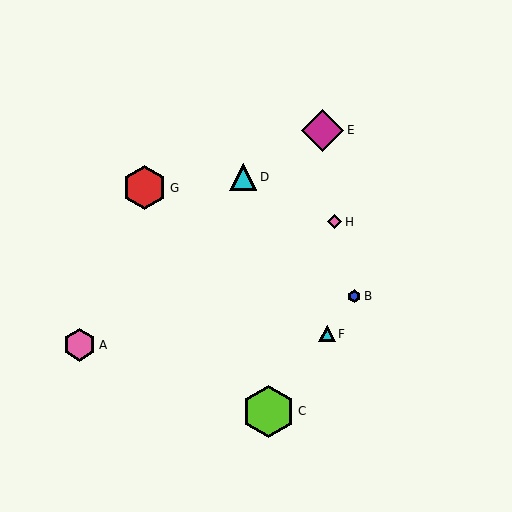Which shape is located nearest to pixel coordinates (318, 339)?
The cyan triangle (labeled F) at (327, 334) is nearest to that location.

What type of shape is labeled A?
Shape A is a pink hexagon.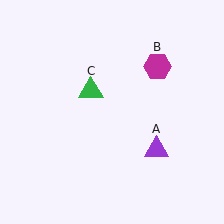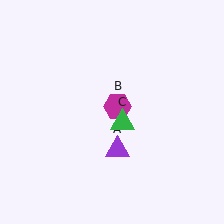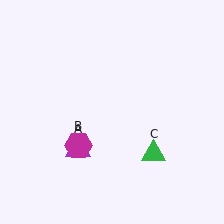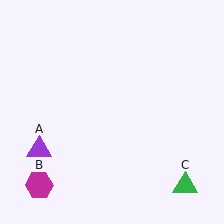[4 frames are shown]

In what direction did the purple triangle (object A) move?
The purple triangle (object A) moved left.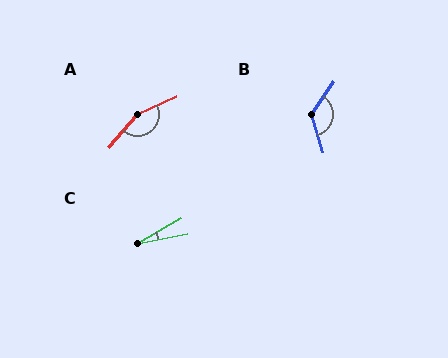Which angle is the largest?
A, at approximately 156 degrees.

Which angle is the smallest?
C, at approximately 20 degrees.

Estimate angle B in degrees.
Approximately 130 degrees.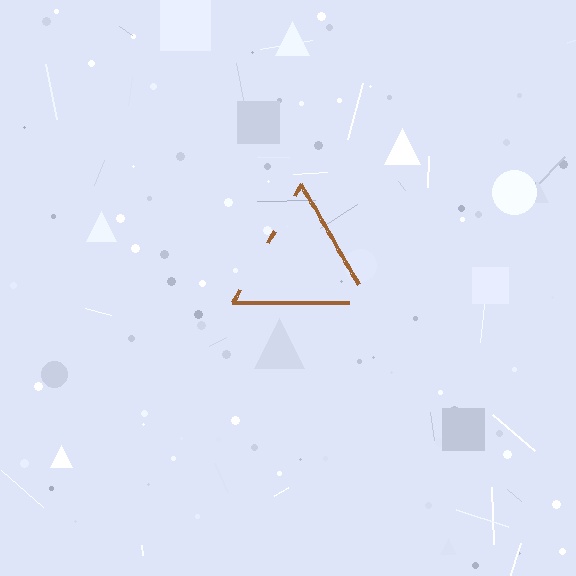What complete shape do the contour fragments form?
The contour fragments form a triangle.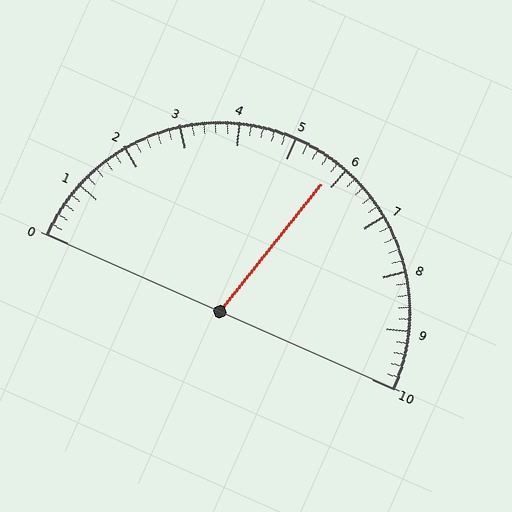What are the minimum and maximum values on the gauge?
The gauge ranges from 0 to 10.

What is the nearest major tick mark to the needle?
The nearest major tick mark is 6.